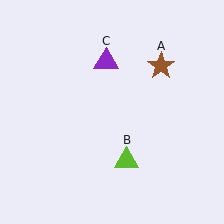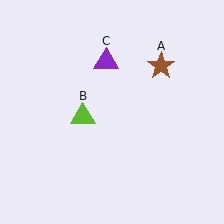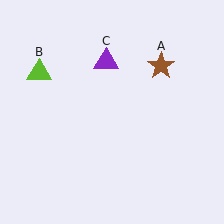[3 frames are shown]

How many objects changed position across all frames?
1 object changed position: lime triangle (object B).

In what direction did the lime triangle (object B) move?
The lime triangle (object B) moved up and to the left.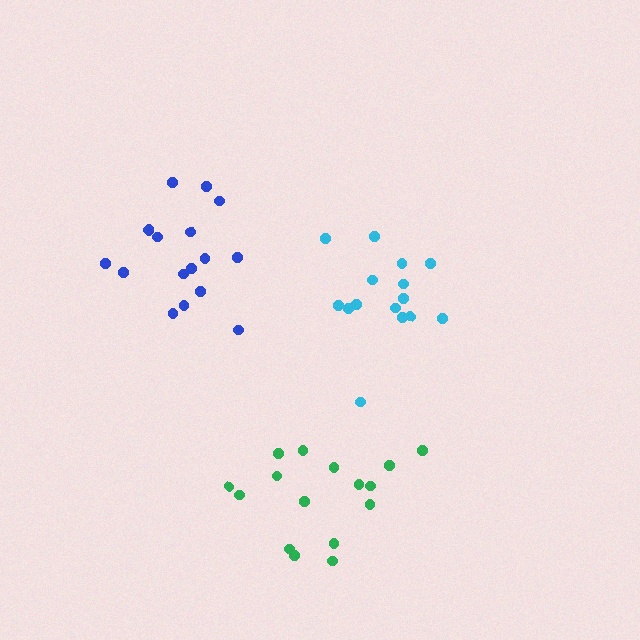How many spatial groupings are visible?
There are 3 spatial groupings.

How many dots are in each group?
Group 1: 15 dots, Group 2: 16 dots, Group 3: 17 dots (48 total).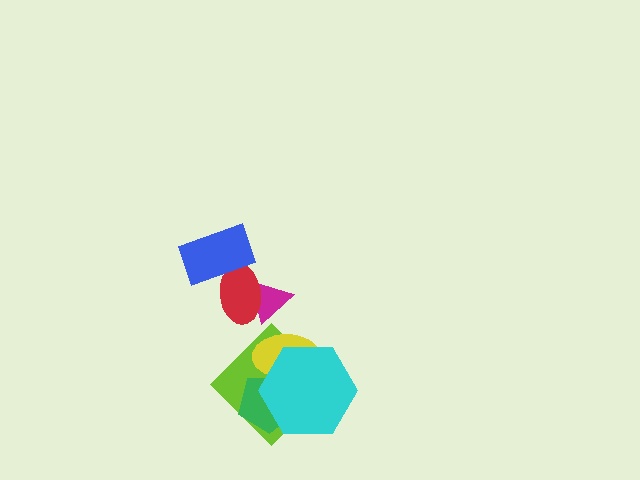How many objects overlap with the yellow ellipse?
3 objects overlap with the yellow ellipse.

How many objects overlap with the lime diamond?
3 objects overlap with the lime diamond.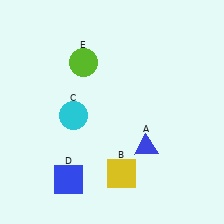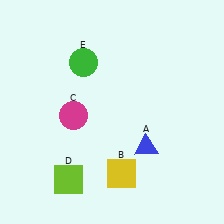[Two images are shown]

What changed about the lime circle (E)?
In Image 1, E is lime. In Image 2, it changed to green.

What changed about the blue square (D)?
In Image 1, D is blue. In Image 2, it changed to lime.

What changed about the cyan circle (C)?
In Image 1, C is cyan. In Image 2, it changed to magenta.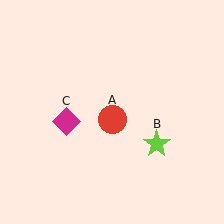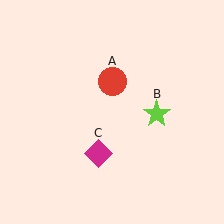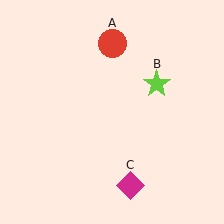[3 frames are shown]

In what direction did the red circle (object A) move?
The red circle (object A) moved up.